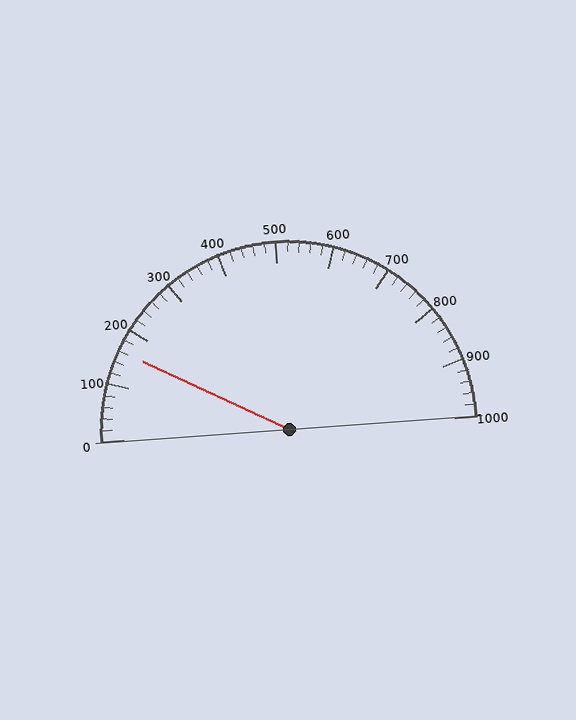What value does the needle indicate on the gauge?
The needle indicates approximately 160.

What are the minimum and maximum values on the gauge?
The gauge ranges from 0 to 1000.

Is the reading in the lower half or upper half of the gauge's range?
The reading is in the lower half of the range (0 to 1000).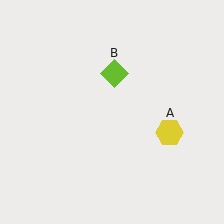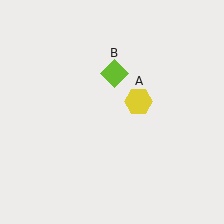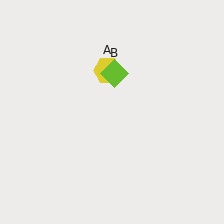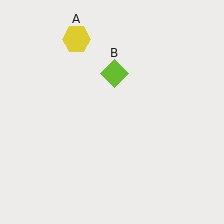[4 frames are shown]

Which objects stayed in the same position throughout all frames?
Lime diamond (object B) remained stationary.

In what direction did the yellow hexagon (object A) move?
The yellow hexagon (object A) moved up and to the left.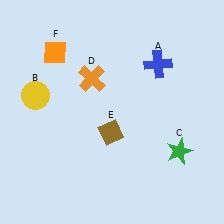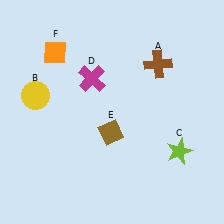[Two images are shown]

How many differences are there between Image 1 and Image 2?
There are 3 differences between the two images.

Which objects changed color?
A changed from blue to brown. C changed from green to lime. D changed from orange to magenta.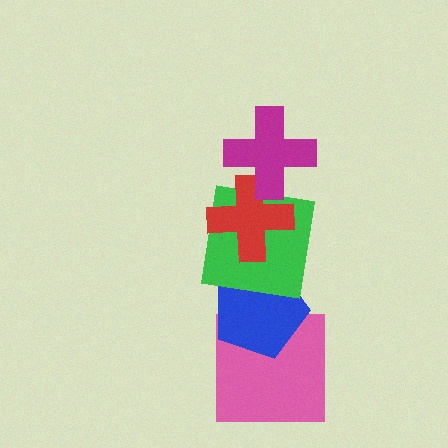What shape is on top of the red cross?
The magenta cross is on top of the red cross.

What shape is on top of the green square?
The red cross is on top of the green square.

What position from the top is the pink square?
The pink square is 5th from the top.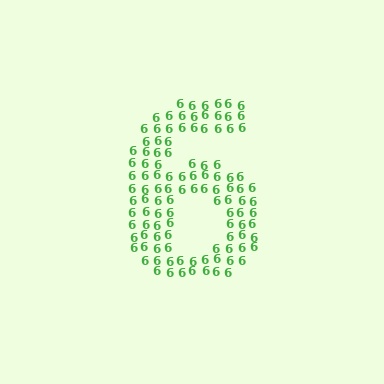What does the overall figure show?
The overall figure shows the digit 6.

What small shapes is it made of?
It is made of small digit 6's.